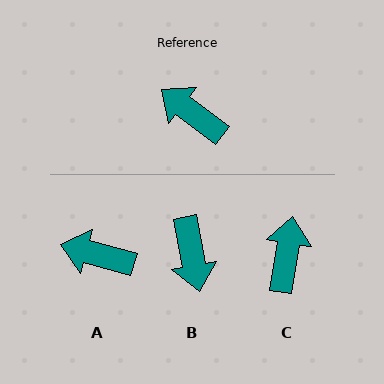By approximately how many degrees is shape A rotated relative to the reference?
Approximately 22 degrees counter-clockwise.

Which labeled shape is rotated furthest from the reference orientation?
B, about 138 degrees away.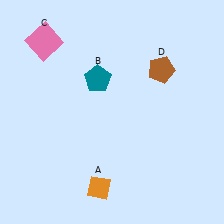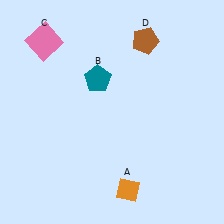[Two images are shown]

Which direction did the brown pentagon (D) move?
The brown pentagon (D) moved up.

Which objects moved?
The objects that moved are: the orange diamond (A), the brown pentagon (D).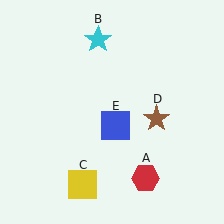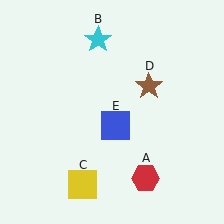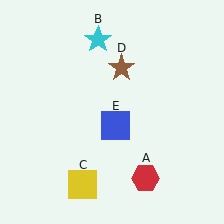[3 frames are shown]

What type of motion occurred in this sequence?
The brown star (object D) rotated counterclockwise around the center of the scene.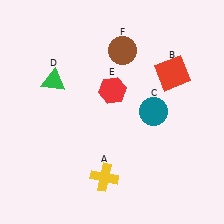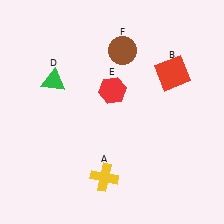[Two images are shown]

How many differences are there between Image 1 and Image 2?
There is 1 difference between the two images.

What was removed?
The teal circle (C) was removed in Image 2.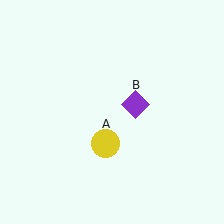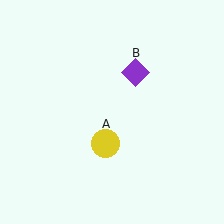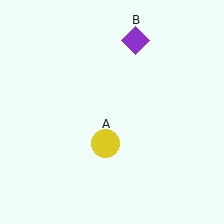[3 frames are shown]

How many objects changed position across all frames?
1 object changed position: purple diamond (object B).